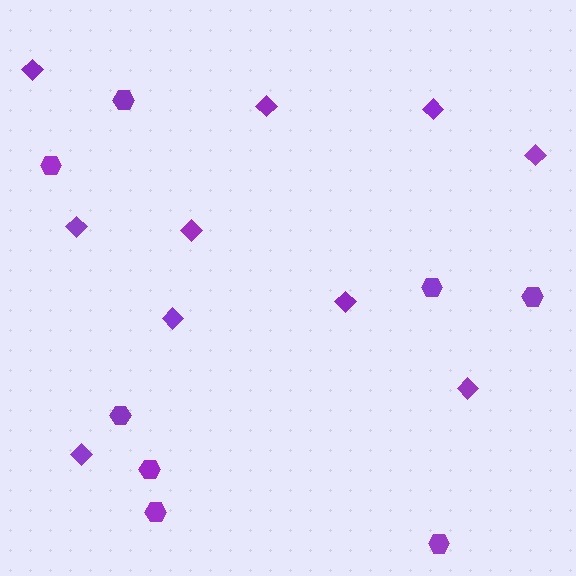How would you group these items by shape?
There are 2 groups: one group of diamonds (10) and one group of hexagons (8).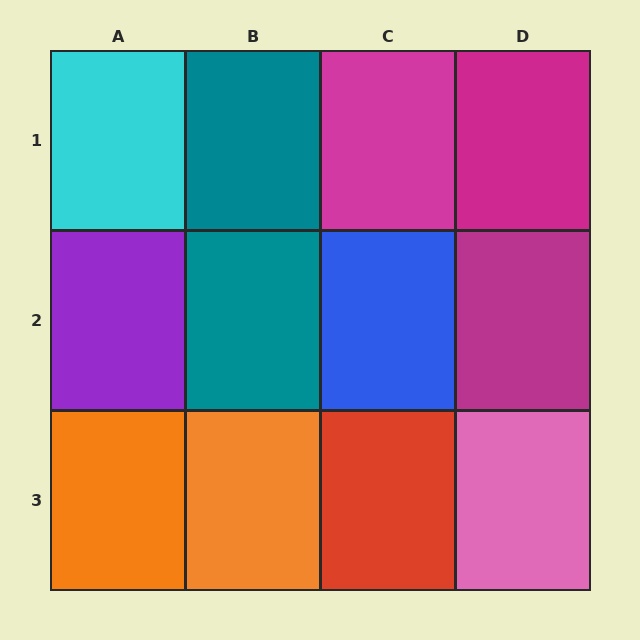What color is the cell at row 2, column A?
Purple.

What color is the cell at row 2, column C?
Blue.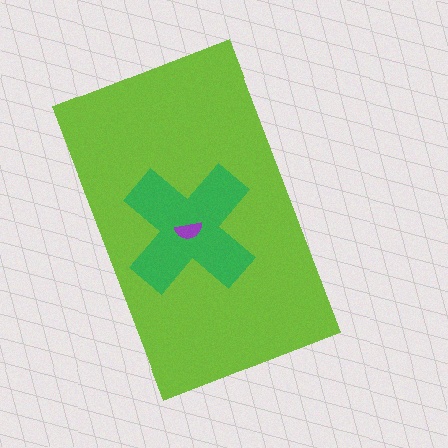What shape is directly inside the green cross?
The purple semicircle.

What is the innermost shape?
The purple semicircle.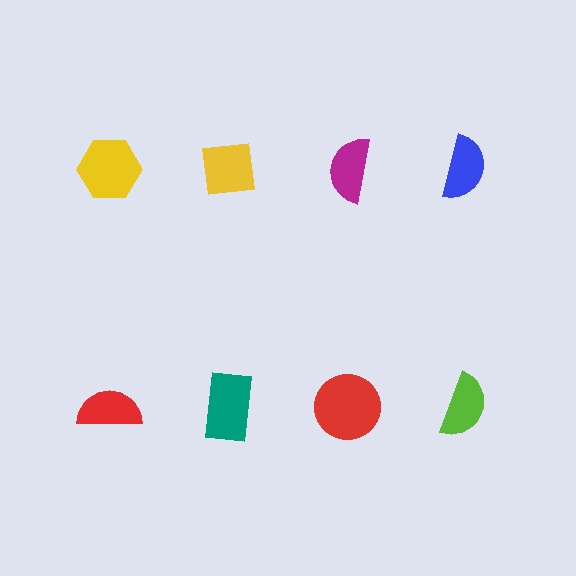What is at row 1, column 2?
A yellow square.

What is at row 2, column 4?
A lime semicircle.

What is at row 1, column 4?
A blue semicircle.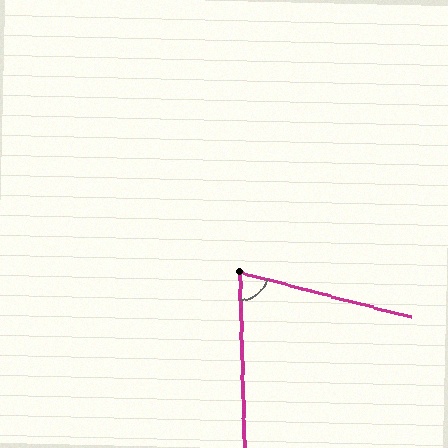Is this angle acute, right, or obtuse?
It is acute.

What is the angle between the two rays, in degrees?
Approximately 74 degrees.